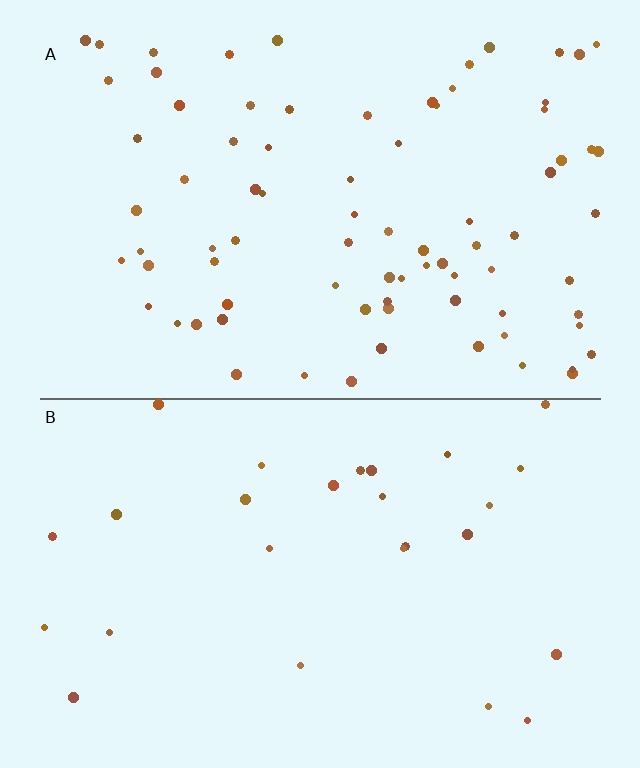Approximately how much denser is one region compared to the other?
Approximately 3.0× — region A over region B.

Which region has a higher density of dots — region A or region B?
A (the top).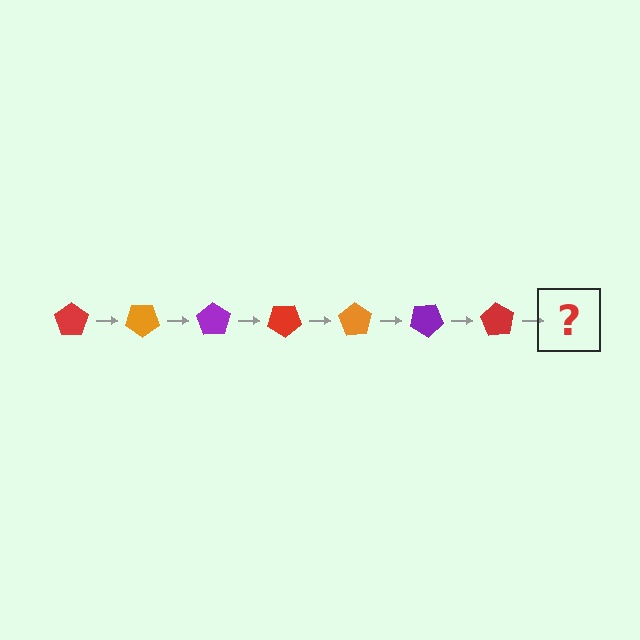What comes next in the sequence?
The next element should be an orange pentagon, rotated 245 degrees from the start.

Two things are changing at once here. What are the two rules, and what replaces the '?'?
The two rules are that it rotates 35 degrees each step and the color cycles through red, orange, and purple. The '?' should be an orange pentagon, rotated 245 degrees from the start.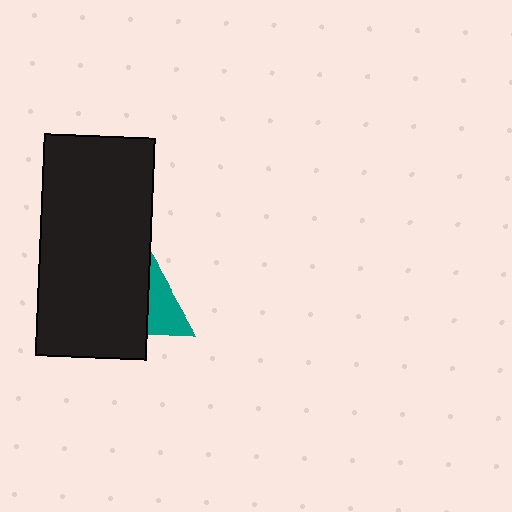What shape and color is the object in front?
The object in front is a black rectangle.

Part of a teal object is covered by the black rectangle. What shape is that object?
It is a triangle.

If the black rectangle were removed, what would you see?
You would see the complete teal triangle.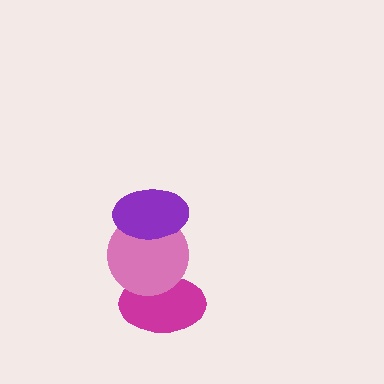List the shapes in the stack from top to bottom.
From top to bottom: the purple ellipse, the pink circle, the magenta ellipse.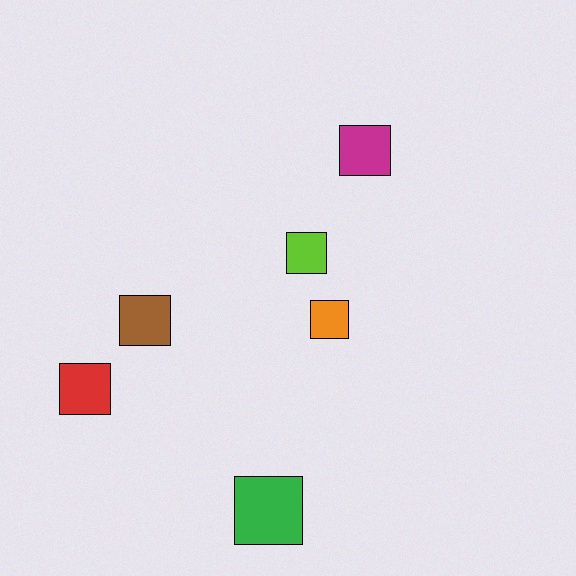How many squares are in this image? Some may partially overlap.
There are 6 squares.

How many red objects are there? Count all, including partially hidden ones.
There is 1 red object.